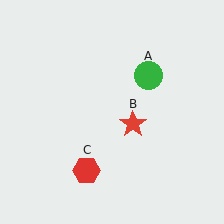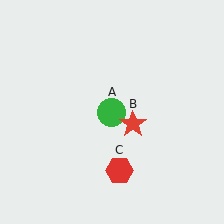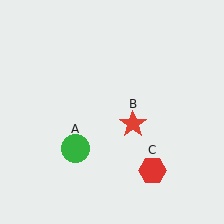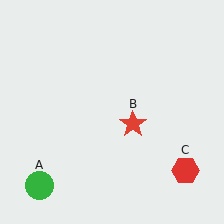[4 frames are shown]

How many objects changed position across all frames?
2 objects changed position: green circle (object A), red hexagon (object C).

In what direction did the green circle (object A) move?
The green circle (object A) moved down and to the left.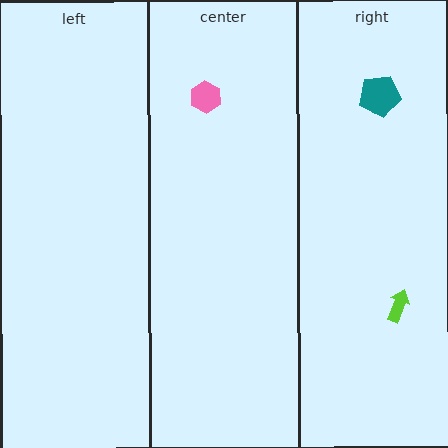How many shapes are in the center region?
1.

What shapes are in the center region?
The pink hexagon.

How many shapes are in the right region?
2.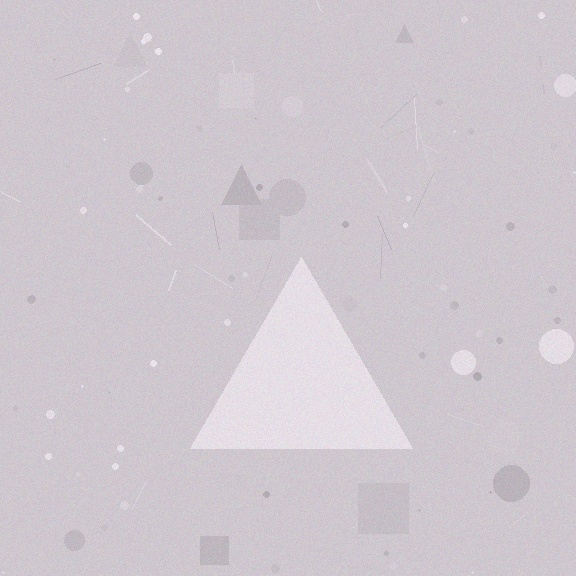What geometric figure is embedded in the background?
A triangle is embedded in the background.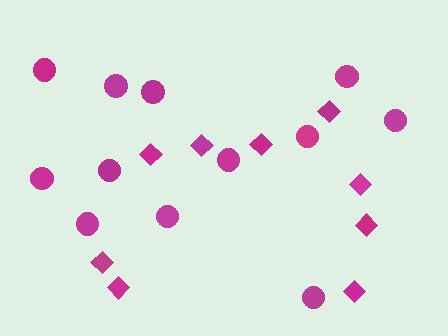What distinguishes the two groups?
There are 2 groups: one group of circles (12) and one group of diamonds (9).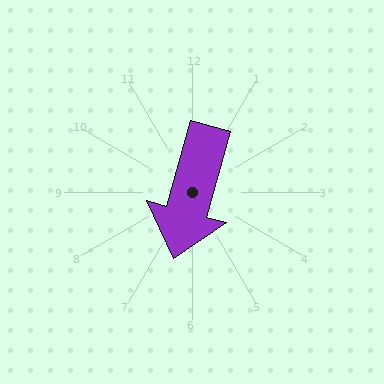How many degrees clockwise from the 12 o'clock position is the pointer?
Approximately 196 degrees.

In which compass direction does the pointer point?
South.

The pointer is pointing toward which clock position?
Roughly 7 o'clock.